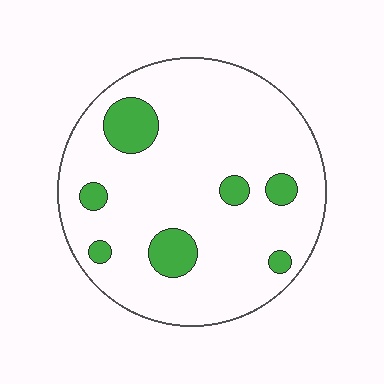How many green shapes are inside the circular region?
7.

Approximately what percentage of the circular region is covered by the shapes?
Approximately 15%.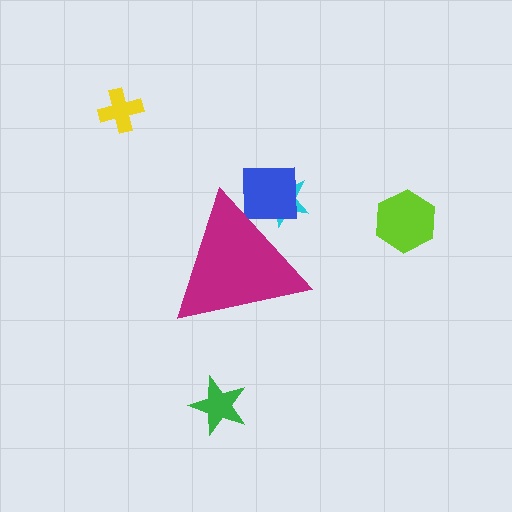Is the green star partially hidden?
No, the green star is fully visible.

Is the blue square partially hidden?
Yes, the blue square is partially hidden behind the magenta triangle.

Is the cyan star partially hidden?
Yes, the cyan star is partially hidden behind the magenta triangle.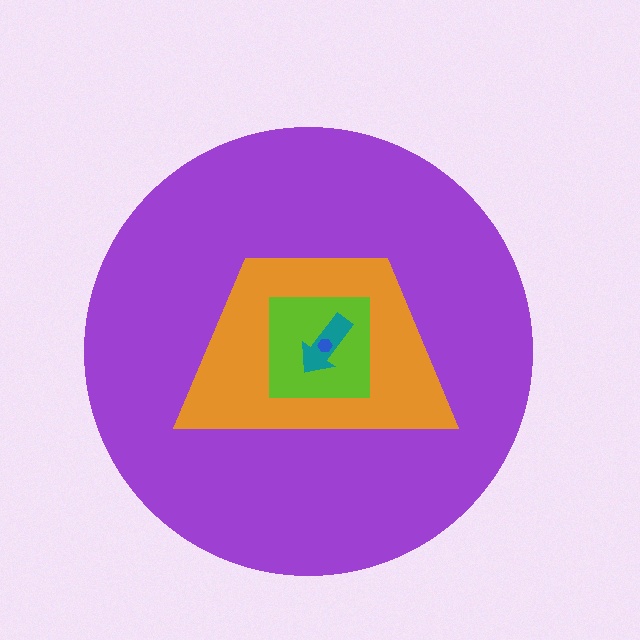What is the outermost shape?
The purple circle.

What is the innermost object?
The blue hexagon.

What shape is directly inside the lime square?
The teal arrow.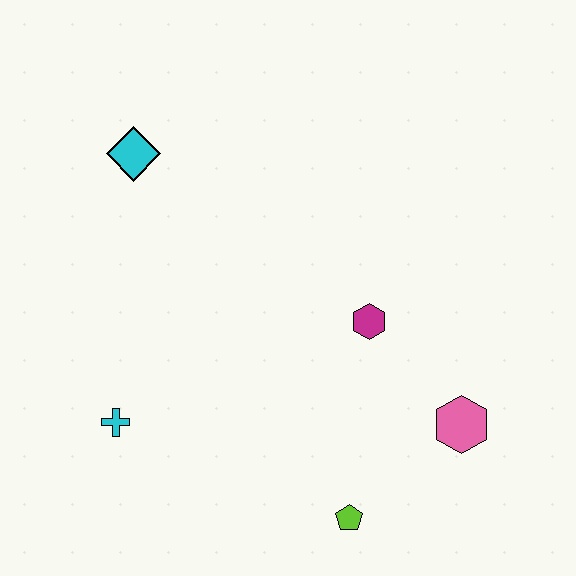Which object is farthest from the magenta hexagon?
The cyan diamond is farthest from the magenta hexagon.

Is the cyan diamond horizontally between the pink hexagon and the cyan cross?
Yes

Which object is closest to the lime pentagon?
The pink hexagon is closest to the lime pentagon.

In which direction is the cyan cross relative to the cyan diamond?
The cyan cross is below the cyan diamond.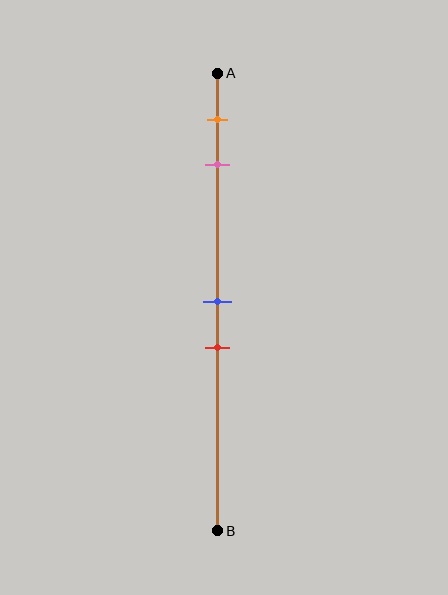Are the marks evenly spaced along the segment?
No, the marks are not evenly spaced.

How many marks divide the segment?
There are 4 marks dividing the segment.